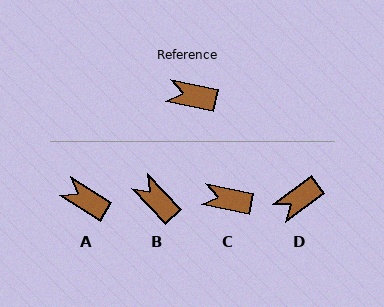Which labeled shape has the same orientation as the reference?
C.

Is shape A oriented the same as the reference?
No, it is off by about 20 degrees.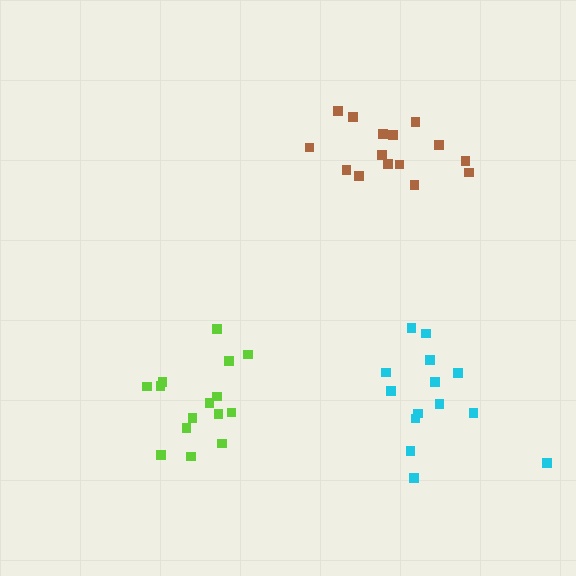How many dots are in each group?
Group 1: 15 dots, Group 2: 15 dots, Group 3: 14 dots (44 total).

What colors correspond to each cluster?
The clusters are colored: lime, brown, cyan.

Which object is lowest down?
The lime cluster is bottommost.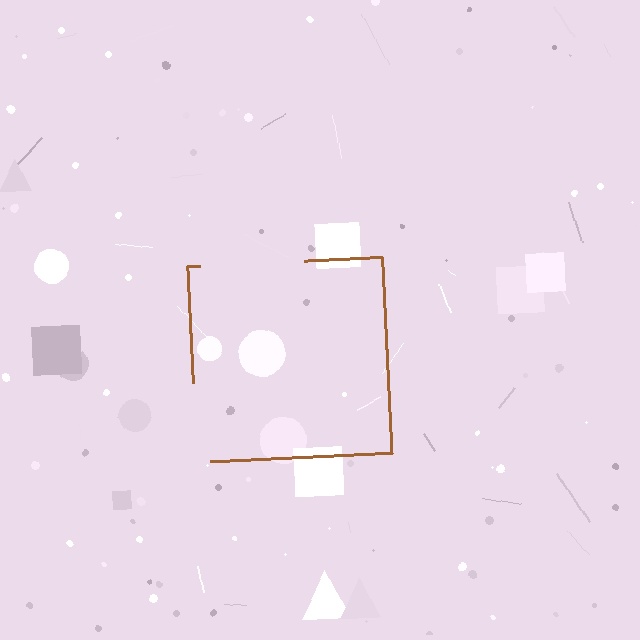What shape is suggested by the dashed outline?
The dashed outline suggests a square.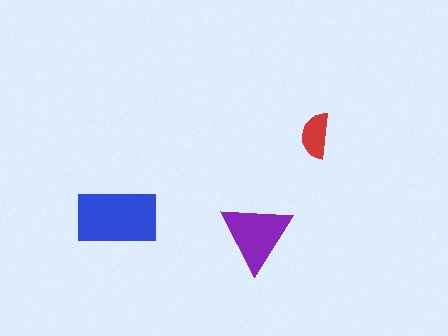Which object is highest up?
The red semicircle is topmost.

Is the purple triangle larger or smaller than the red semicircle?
Larger.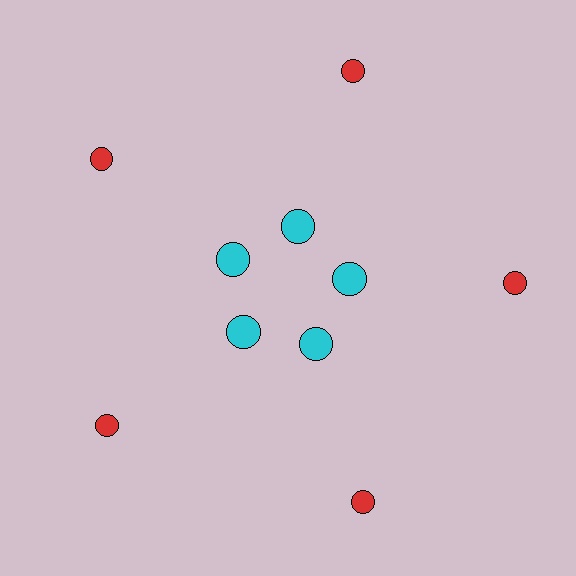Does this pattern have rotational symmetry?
Yes, this pattern has 5-fold rotational symmetry. It looks the same after rotating 72 degrees around the center.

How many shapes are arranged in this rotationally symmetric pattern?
There are 10 shapes, arranged in 5 groups of 2.